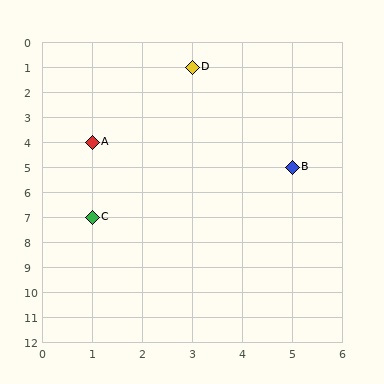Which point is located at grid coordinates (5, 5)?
Point B is at (5, 5).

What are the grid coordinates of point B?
Point B is at grid coordinates (5, 5).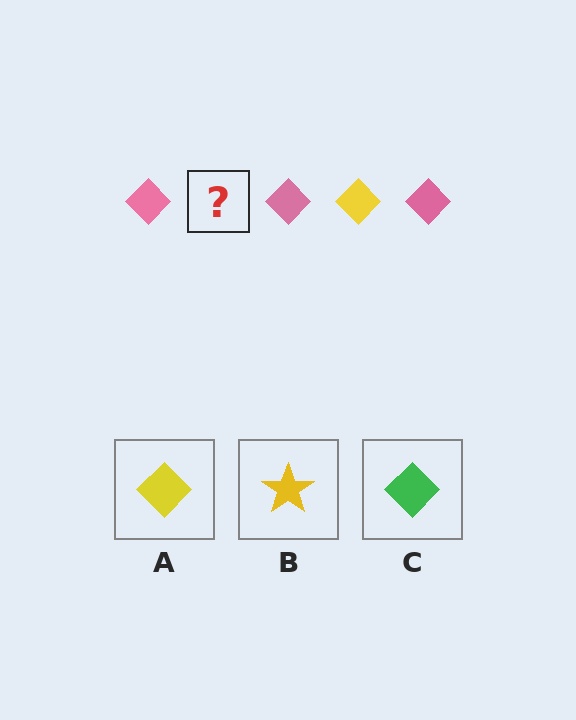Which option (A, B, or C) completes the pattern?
A.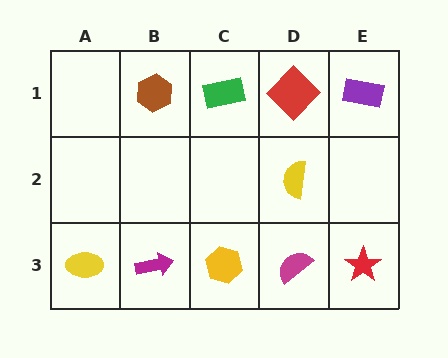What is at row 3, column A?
A yellow ellipse.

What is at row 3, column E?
A red star.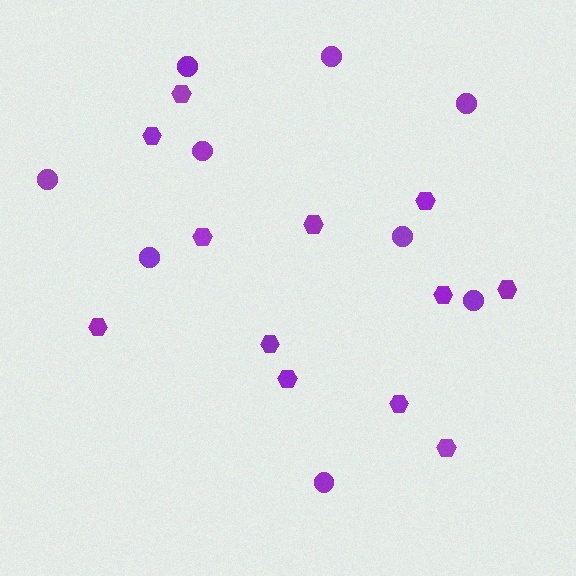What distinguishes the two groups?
There are 2 groups: one group of hexagons (12) and one group of circles (9).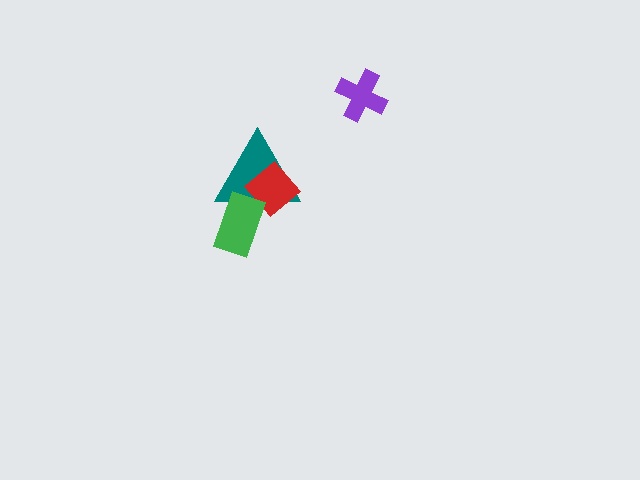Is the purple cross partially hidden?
No, no other shape covers it.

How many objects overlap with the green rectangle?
2 objects overlap with the green rectangle.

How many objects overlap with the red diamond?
2 objects overlap with the red diamond.